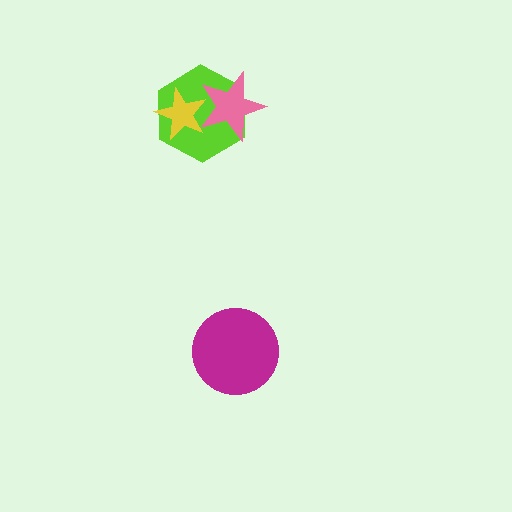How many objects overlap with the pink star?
2 objects overlap with the pink star.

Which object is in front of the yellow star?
The pink star is in front of the yellow star.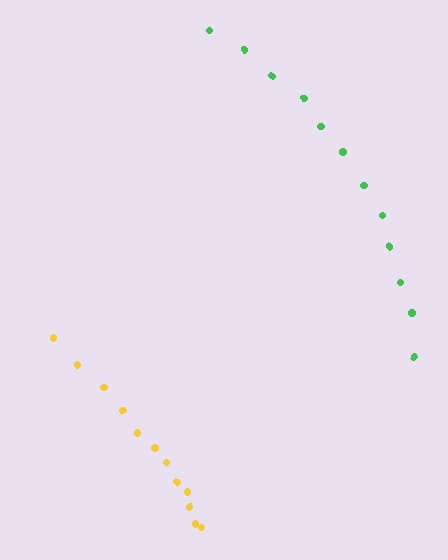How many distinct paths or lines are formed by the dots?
There are 2 distinct paths.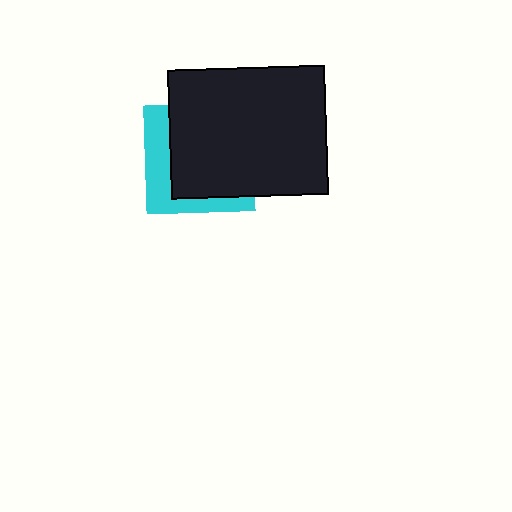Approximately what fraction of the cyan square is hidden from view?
Roughly 67% of the cyan square is hidden behind the black rectangle.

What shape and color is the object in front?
The object in front is a black rectangle.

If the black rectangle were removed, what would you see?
You would see the complete cyan square.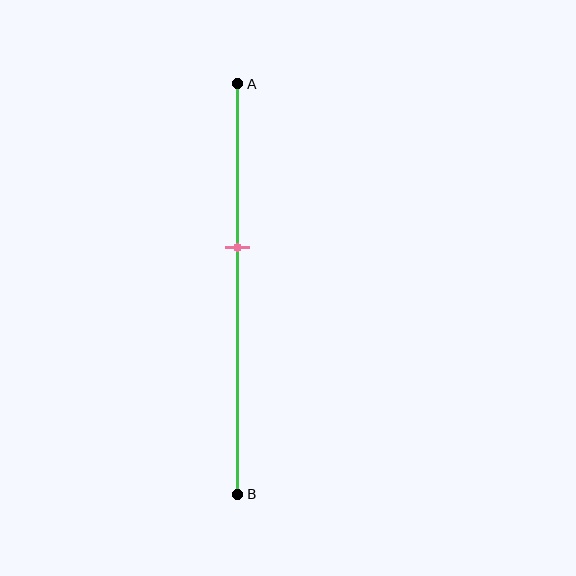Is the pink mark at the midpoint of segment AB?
No, the mark is at about 40% from A, not at the 50% midpoint.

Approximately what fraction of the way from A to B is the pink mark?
The pink mark is approximately 40% of the way from A to B.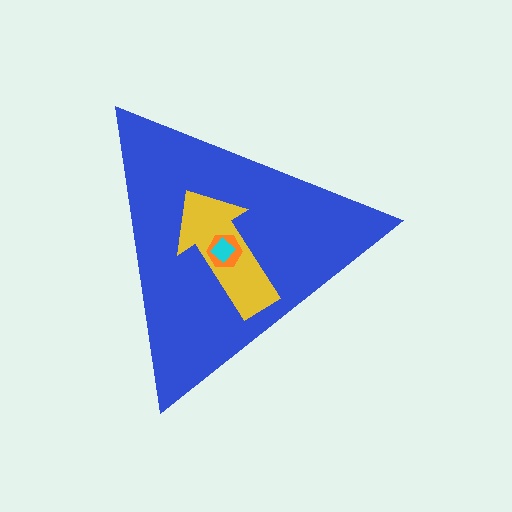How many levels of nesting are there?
4.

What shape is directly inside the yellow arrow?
The orange hexagon.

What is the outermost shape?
The blue triangle.